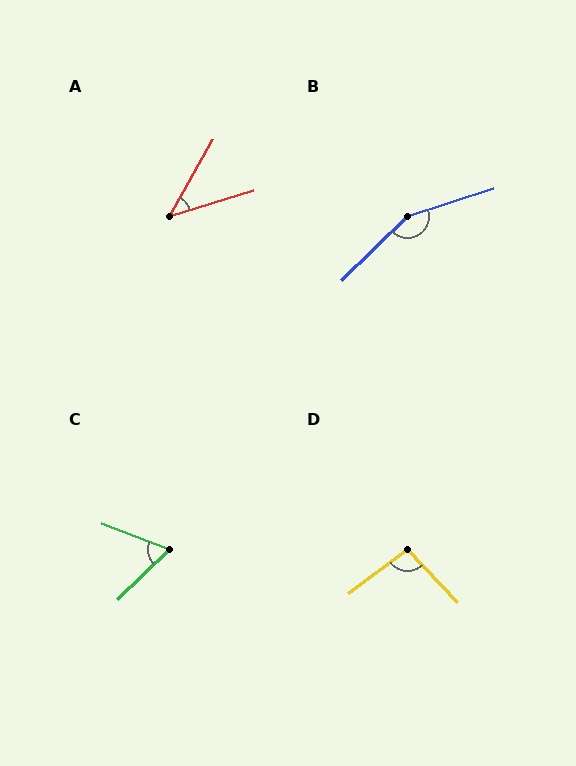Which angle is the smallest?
A, at approximately 44 degrees.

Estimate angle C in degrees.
Approximately 65 degrees.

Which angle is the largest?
B, at approximately 154 degrees.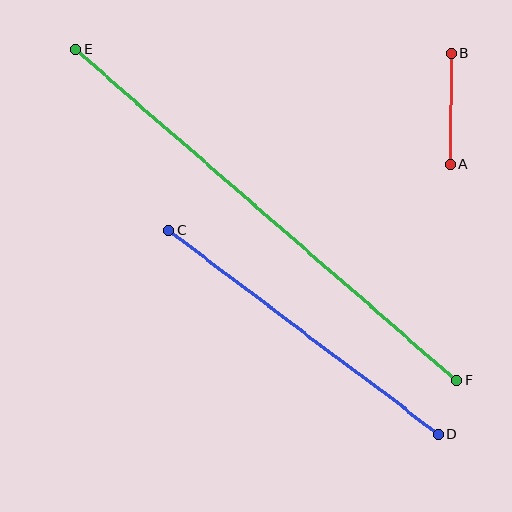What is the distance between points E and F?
The distance is approximately 505 pixels.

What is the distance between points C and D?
The distance is approximately 338 pixels.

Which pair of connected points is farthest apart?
Points E and F are farthest apart.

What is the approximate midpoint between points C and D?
The midpoint is at approximately (304, 332) pixels.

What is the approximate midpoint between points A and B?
The midpoint is at approximately (451, 109) pixels.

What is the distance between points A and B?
The distance is approximately 111 pixels.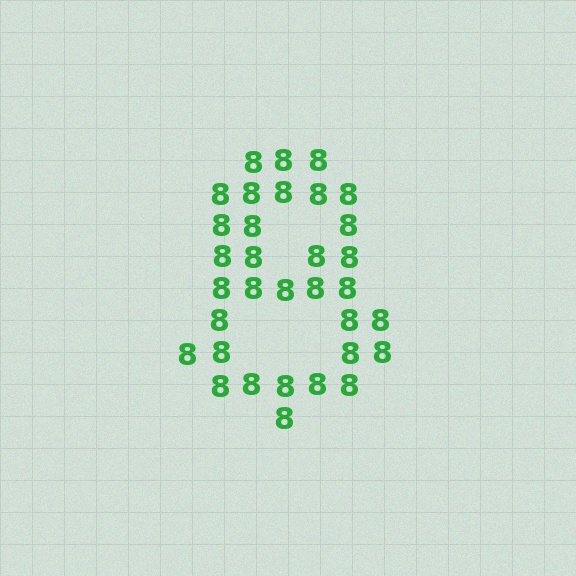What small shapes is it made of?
It is made of small digit 8's.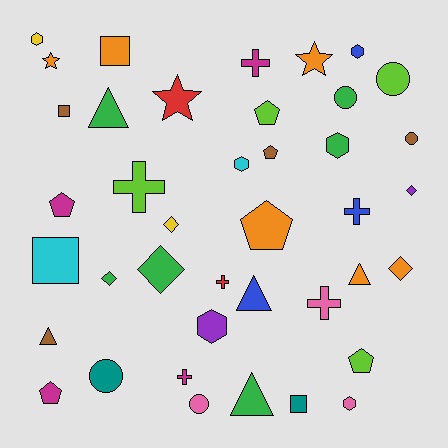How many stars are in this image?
There are 3 stars.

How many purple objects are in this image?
There are 2 purple objects.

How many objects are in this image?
There are 40 objects.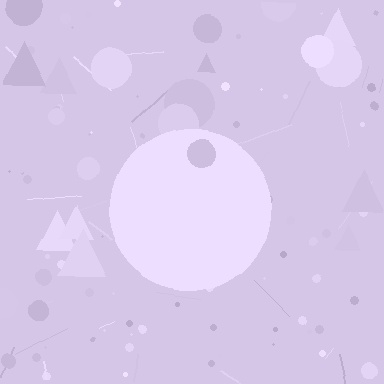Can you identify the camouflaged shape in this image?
The camouflaged shape is a circle.